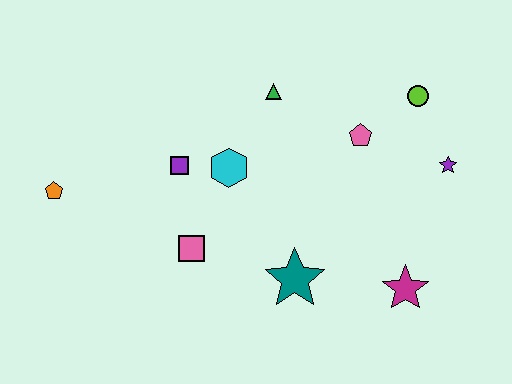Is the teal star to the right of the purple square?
Yes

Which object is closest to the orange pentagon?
The purple square is closest to the orange pentagon.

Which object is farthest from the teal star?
The orange pentagon is farthest from the teal star.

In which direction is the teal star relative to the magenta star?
The teal star is to the left of the magenta star.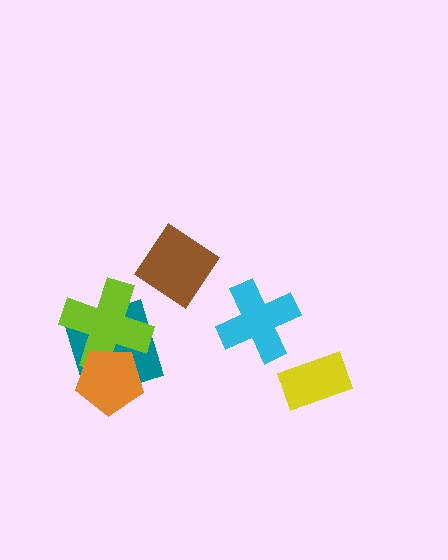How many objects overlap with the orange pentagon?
2 objects overlap with the orange pentagon.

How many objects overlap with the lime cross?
2 objects overlap with the lime cross.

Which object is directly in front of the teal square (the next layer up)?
The lime cross is directly in front of the teal square.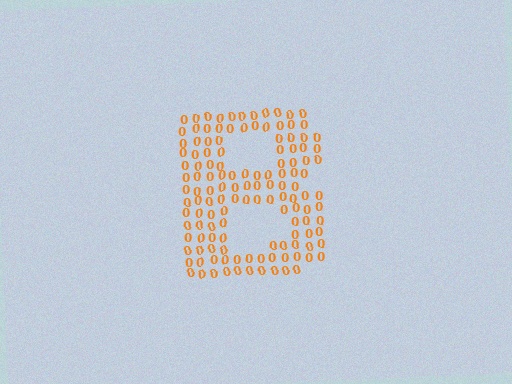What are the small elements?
The small elements are digit 0's.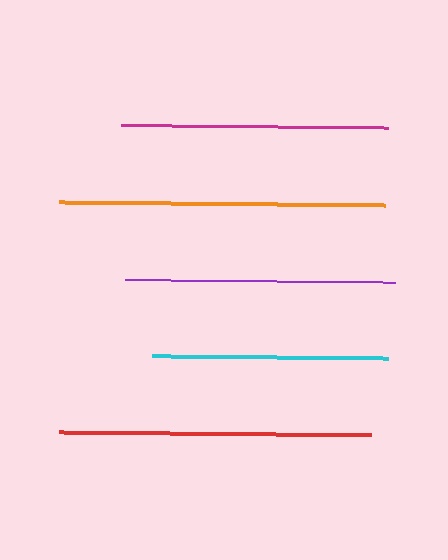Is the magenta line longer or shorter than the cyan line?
The magenta line is longer than the cyan line.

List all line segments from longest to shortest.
From longest to shortest: orange, red, purple, magenta, cyan.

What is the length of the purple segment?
The purple segment is approximately 271 pixels long.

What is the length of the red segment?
The red segment is approximately 312 pixels long.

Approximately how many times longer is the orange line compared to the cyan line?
The orange line is approximately 1.4 times the length of the cyan line.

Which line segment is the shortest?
The cyan line is the shortest at approximately 236 pixels.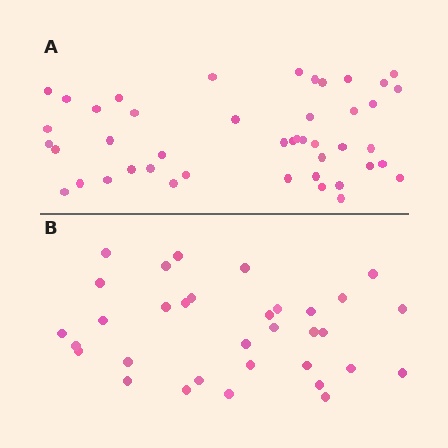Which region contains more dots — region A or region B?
Region A (the top region) has more dots.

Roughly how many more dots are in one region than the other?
Region A has roughly 12 or so more dots than region B.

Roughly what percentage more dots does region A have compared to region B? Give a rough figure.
About 35% more.